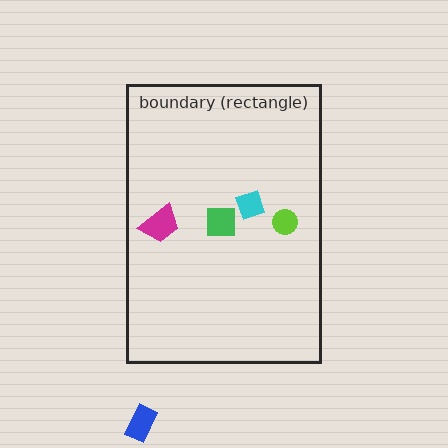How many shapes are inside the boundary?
4 inside, 1 outside.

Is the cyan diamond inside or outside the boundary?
Inside.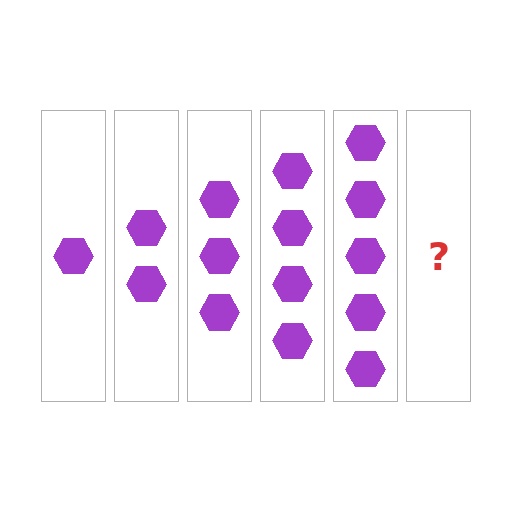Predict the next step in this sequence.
The next step is 6 hexagons.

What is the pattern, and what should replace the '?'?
The pattern is that each step adds one more hexagon. The '?' should be 6 hexagons.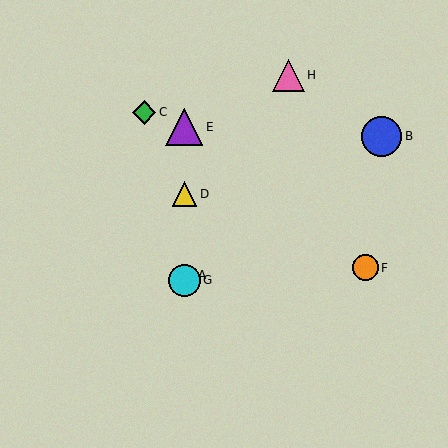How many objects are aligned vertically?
4 objects (A, D, E, G) are aligned vertically.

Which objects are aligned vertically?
Objects A, D, E, G are aligned vertically.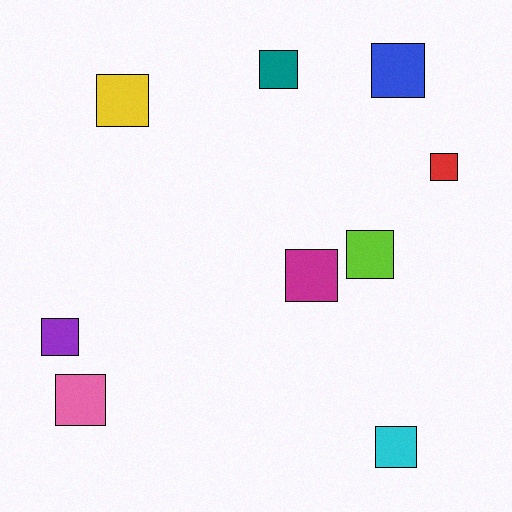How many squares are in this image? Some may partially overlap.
There are 9 squares.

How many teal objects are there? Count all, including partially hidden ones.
There is 1 teal object.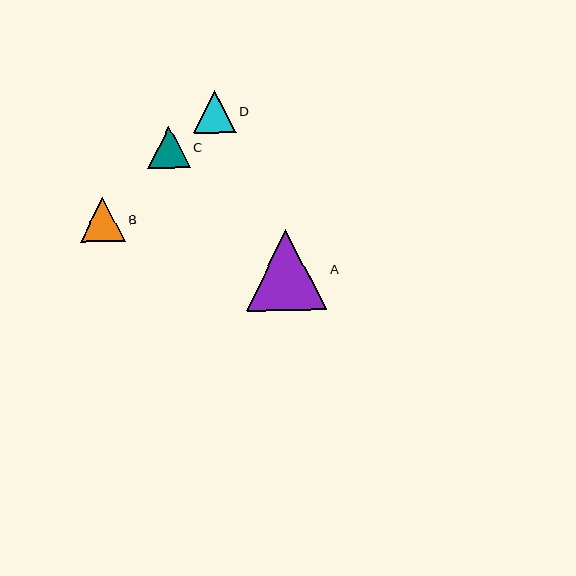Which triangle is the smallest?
Triangle C is the smallest with a size of approximately 42 pixels.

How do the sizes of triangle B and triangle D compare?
Triangle B and triangle D are approximately the same size.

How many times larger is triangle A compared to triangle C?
Triangle A is approximately 1.9 times the size of triangle C.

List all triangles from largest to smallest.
From largest to smallest: A, B, D, C.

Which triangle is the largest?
Triangle A is the largest with a size of approximately 81 pixels.